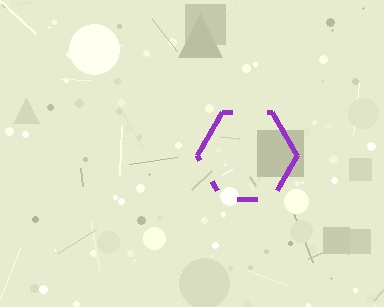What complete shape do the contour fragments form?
The contour fragments form a hexagon.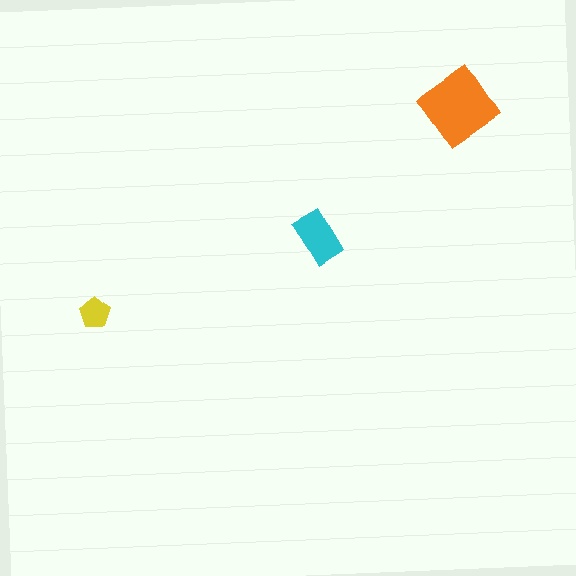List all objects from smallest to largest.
The yellow pentagon, the cyan rectangle, the orange diamond.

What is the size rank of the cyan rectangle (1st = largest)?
2nd.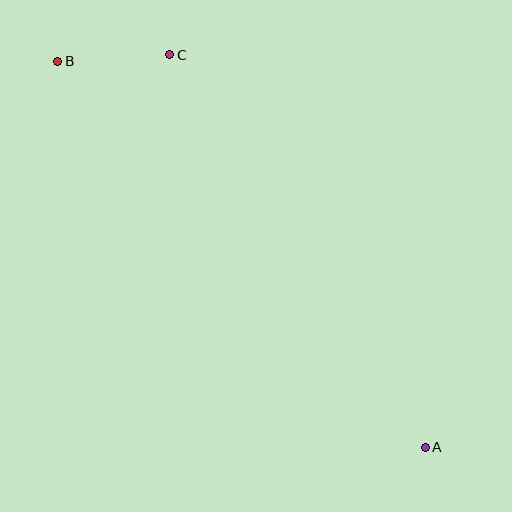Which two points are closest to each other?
Points B and C are closest to each other.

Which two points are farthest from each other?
Points A and B are farthest from each other.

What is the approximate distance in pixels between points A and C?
The distance between A and C is approximately 468 pixels.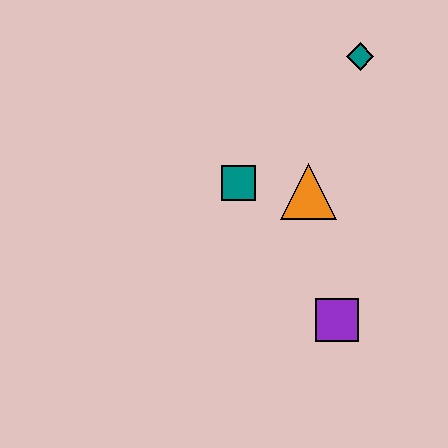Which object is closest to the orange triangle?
The teal square is closest to the orange triangle.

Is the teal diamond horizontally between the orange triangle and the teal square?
No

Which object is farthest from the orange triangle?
The teal diamond is farthest from the orange triangle.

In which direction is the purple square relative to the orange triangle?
The purple square is below the orange triangle.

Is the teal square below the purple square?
No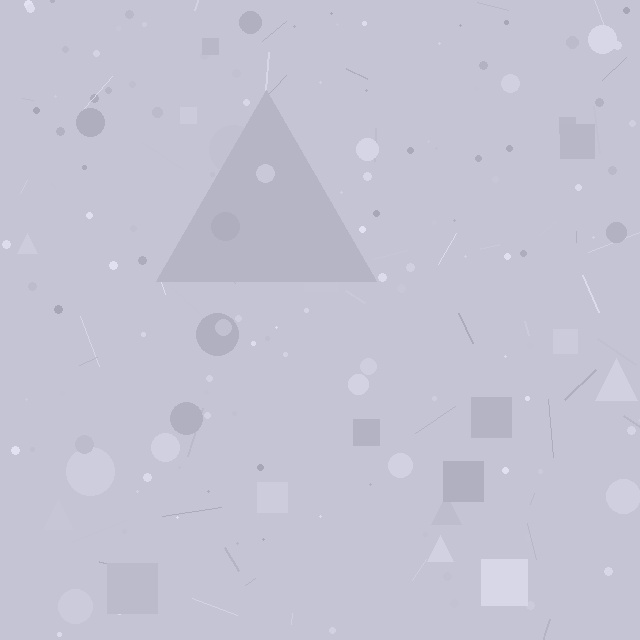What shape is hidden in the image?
A triangle is hidden in the image.